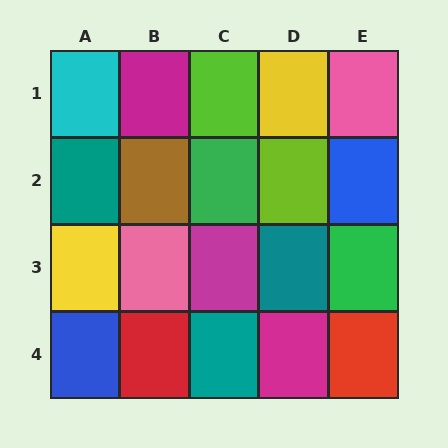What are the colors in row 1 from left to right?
Cyan, magenta, lime, yellow, pink.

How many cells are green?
2 cells are green.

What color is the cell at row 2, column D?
Lime.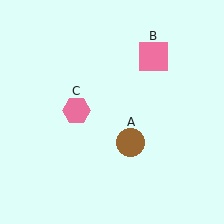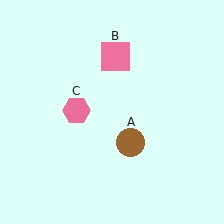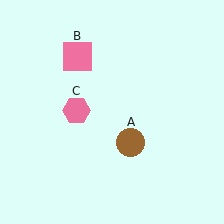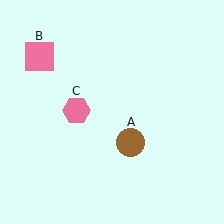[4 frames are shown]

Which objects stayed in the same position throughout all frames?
Brown circle (object A) and pink hexagon (object C) remained stationary.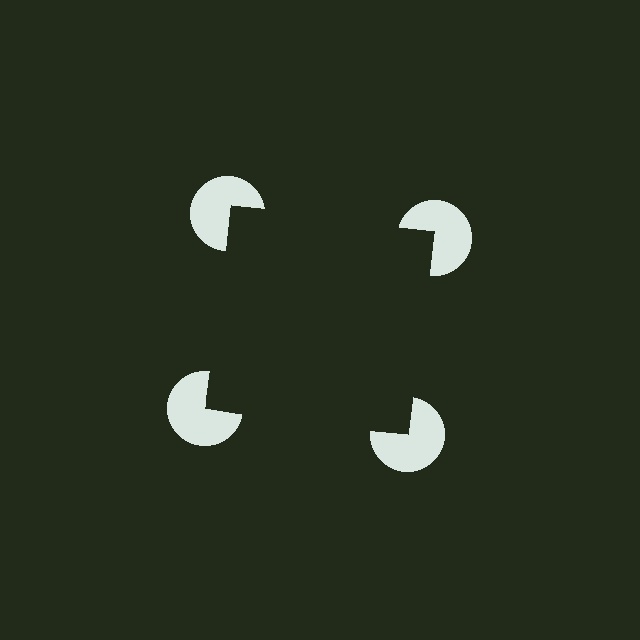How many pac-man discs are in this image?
There are 4 — one at each vertex of the illusory square.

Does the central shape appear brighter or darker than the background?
It typically appears slightly darker than the background, even though no actual brightness change is drawn.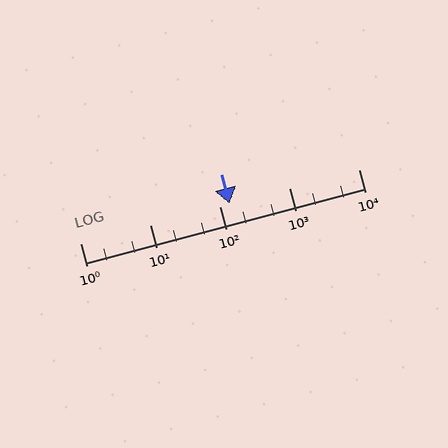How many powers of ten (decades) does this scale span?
The scale spans 4 decades, from 1 to 10000.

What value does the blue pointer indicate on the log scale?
The pointer indicates approximately 140.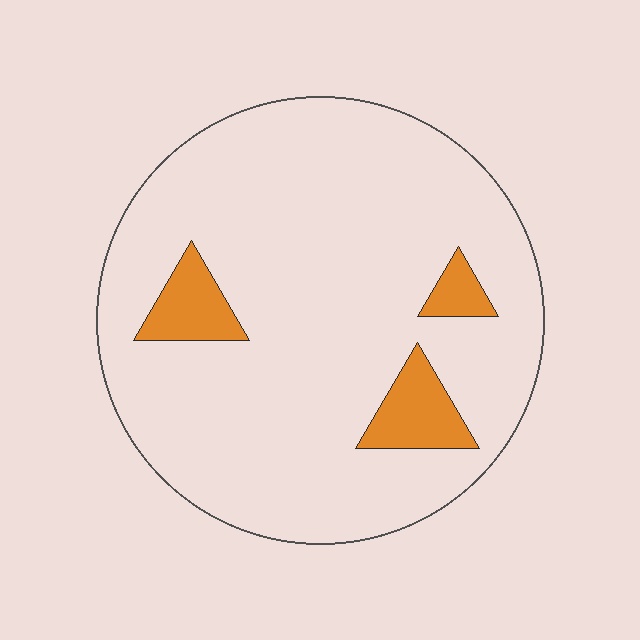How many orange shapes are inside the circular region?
3.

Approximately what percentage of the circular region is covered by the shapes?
Approximately 10%.